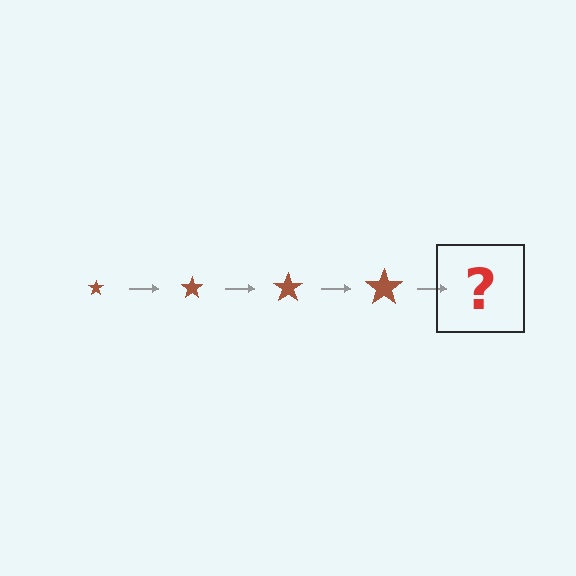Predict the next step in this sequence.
The next step is a brown star, larger than the previous one.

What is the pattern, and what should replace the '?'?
The pattern is that the star gets progressively larger each step. The '?' should be a brown star, larger than the previous one.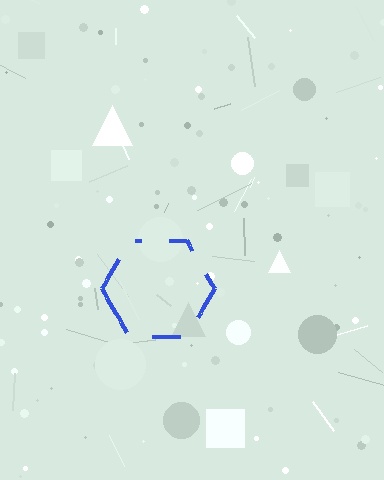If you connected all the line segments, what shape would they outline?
They would outline a hexagon.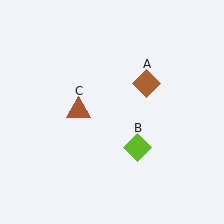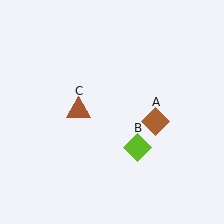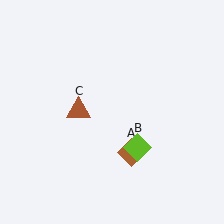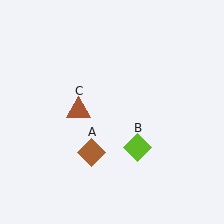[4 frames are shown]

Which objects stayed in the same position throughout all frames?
Lime diamond (object B) and brown triangle (object C) remained stationary.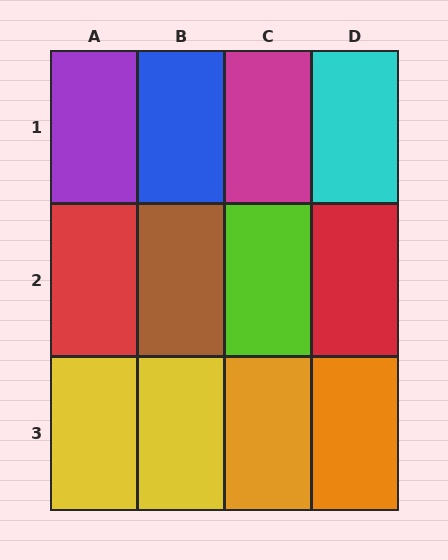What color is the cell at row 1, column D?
Cyan.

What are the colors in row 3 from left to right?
Yellow, yellow, orange, orange.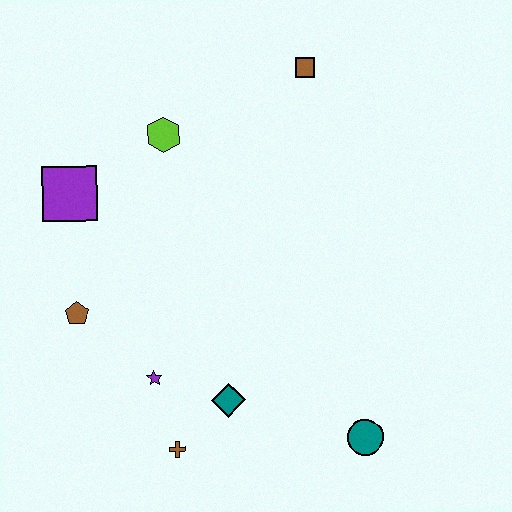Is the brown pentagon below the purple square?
Yes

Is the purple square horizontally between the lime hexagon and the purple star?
No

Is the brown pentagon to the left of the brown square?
Yes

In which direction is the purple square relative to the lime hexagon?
The purple square is to the left of the lime hexagon.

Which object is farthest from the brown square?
The brown cross is farthest from the brown square.